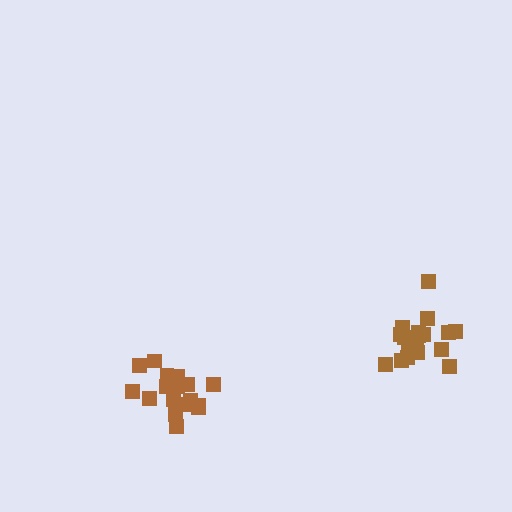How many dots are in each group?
Group 1: 18 dots, Group 2: 19 dots (37 total).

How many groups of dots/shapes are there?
There are 2 groups.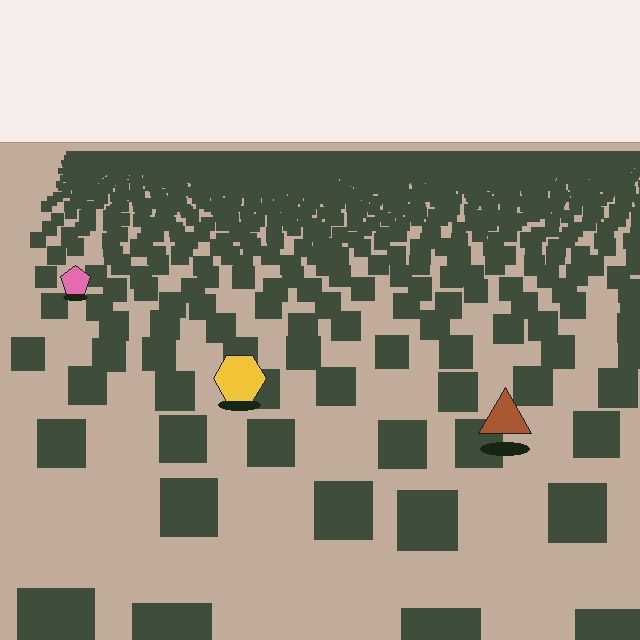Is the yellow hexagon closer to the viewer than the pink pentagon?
Yes. The yellow hexagon is closer — you can tell from the texture gradient: the ground texture is coarser near it.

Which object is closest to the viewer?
The brown triangle is closest. The texture marks near it are larger and more spread out.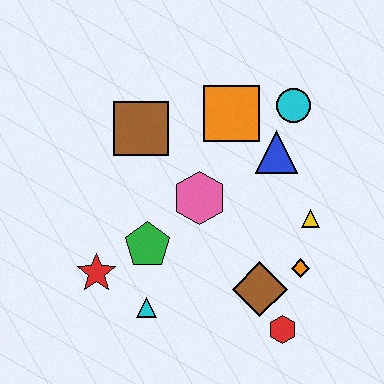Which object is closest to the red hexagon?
The brown diamond is closest to the red hexagon.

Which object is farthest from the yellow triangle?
The red star is farthest from the yellow triangle.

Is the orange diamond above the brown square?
No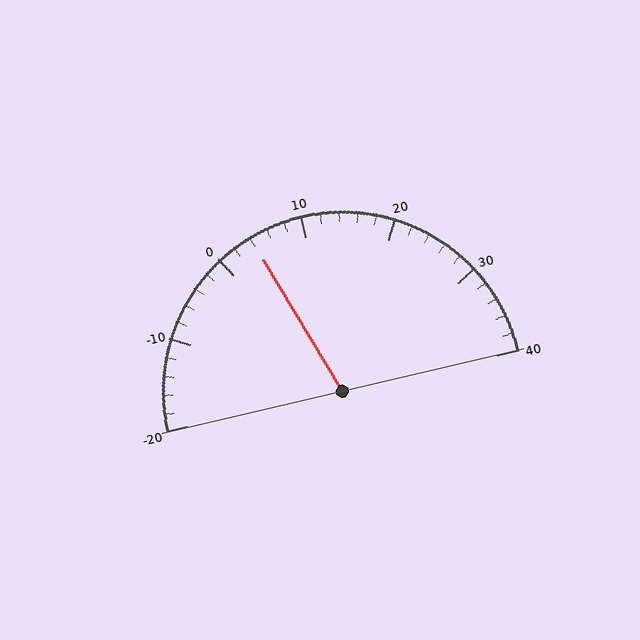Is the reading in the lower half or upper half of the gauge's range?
The reading is in the lower half of the range (-20 to 40).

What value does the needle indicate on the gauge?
The needle indicates approximately 4.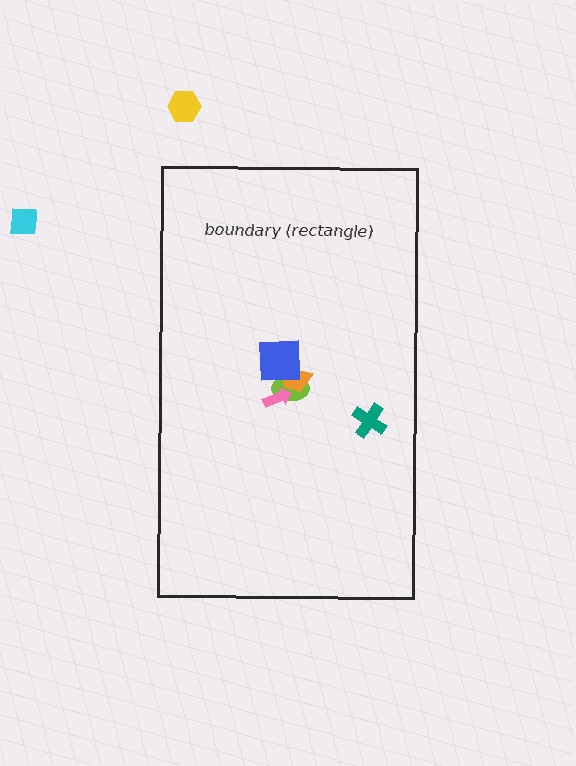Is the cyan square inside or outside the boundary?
Outside.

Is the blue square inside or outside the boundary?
Inside.